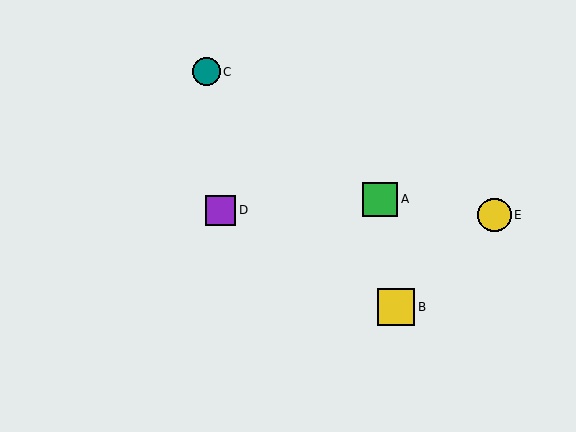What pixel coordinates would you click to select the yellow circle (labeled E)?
Click at (494, 215) to select the yellow circle E.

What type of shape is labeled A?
Shape A is a green square.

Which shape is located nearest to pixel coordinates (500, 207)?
The yellow circle (labeled E) at (494, 215) is nearest to that location.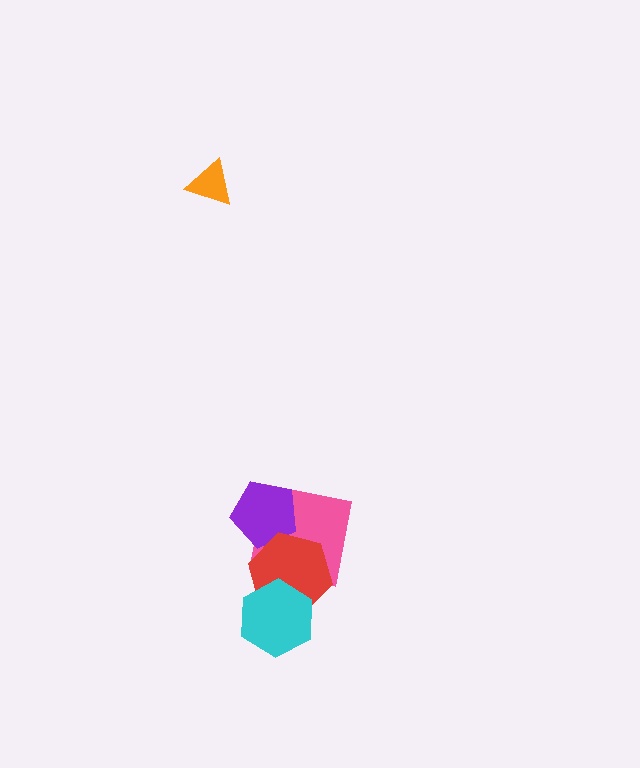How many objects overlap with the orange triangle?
0 objects overlap with the orange triangle.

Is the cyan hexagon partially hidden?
No, no other shape covers it.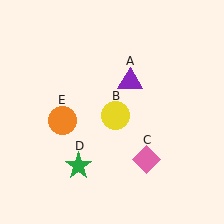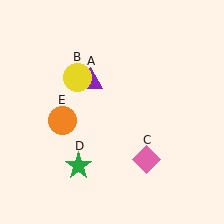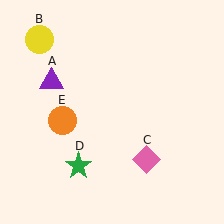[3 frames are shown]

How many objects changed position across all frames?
2 objects changed position: purple triangle (object A), yellow circle (object B).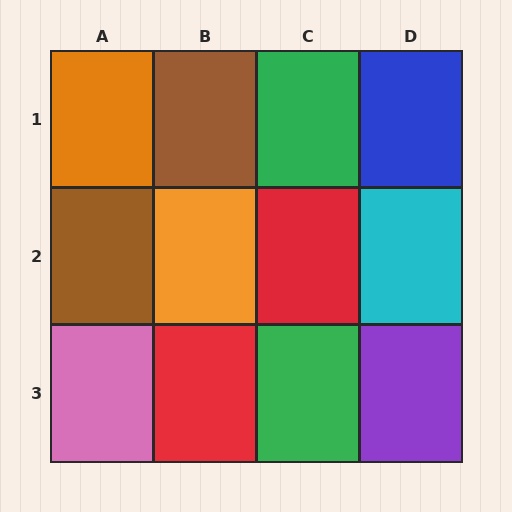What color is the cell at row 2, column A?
Brown.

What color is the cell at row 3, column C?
Green.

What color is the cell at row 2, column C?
Red.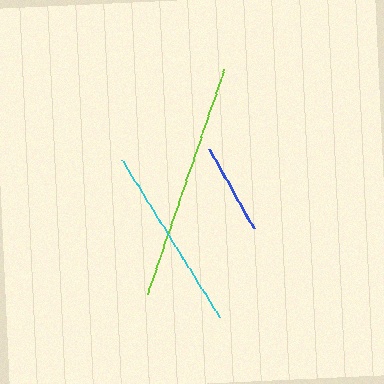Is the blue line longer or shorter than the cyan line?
The cyan line is longer than the blue line.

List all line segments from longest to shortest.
From longest to shortest: lime, cyan, blue.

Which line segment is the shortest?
The blue line is the shortest at approximately 91 pixels.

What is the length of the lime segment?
The lime segment is approximately 237 pixels long.